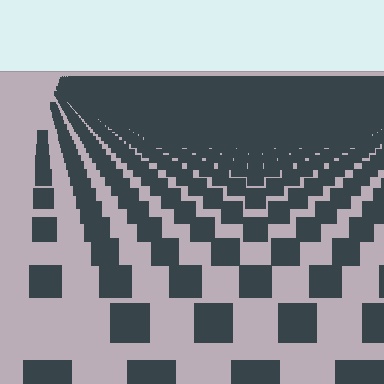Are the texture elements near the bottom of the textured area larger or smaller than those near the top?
Larger. Near the bottom, elements are closer to the viewer and appear at a bigger on-screen size.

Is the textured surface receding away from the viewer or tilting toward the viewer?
The surface is receding away from the viewer. Texture elements get smaller and denser toward the top.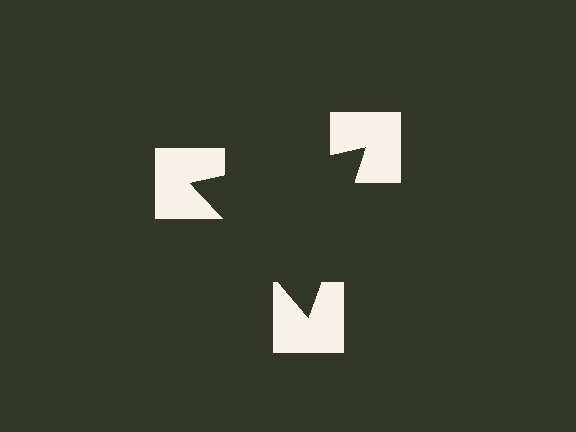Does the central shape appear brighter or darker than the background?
It typically appears slightly darker than the background, even though no actual brightness change is drawn.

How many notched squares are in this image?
There are 3 — one at each vertex of the illusory triangle.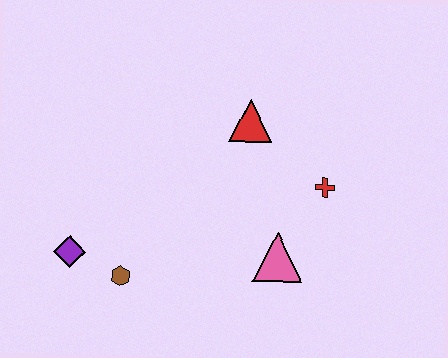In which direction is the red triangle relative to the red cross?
The red triangle is to the left of the red cross.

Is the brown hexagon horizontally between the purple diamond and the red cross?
Yes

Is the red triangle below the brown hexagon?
No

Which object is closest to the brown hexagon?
The purple diamond is closest to the brown hexagon.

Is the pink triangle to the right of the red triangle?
Yes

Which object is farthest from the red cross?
The purple diamond is farthest from the red cross.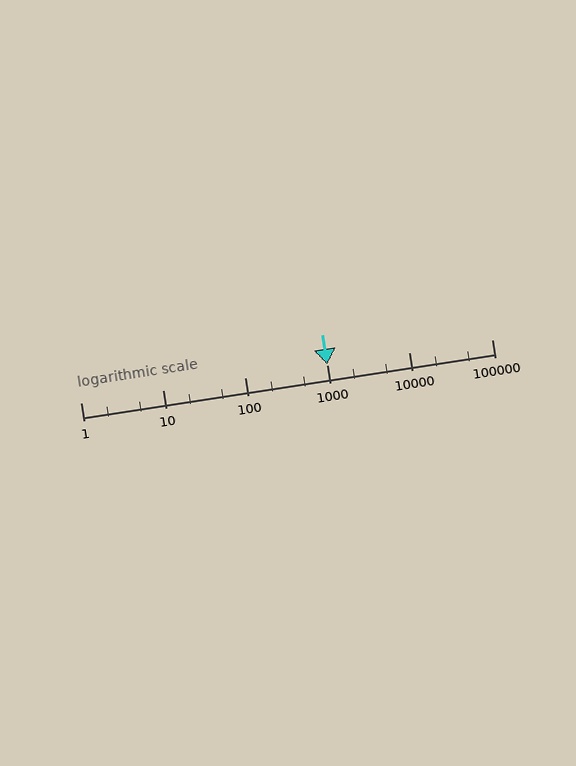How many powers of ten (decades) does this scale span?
The scale spans 5 decades, from 1 to 100000.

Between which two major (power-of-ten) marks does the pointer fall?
The pointer is between 1000 and 10000.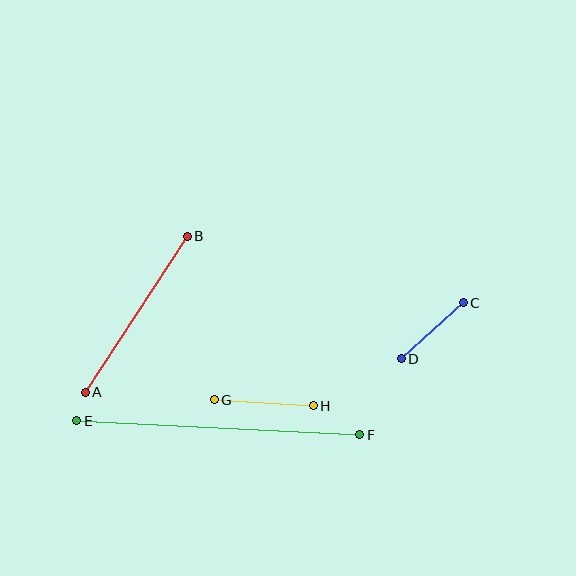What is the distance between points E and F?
The distance is approximately 283 pixels.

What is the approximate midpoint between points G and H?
The midpoint is at approximately (264, 403) pixels.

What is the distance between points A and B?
The distance is approximately 186 pixels.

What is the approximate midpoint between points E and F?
The midpoint is at approximately (218, 428) pixels.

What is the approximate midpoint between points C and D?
The midpoint is at approximately (432, 331) pixels.